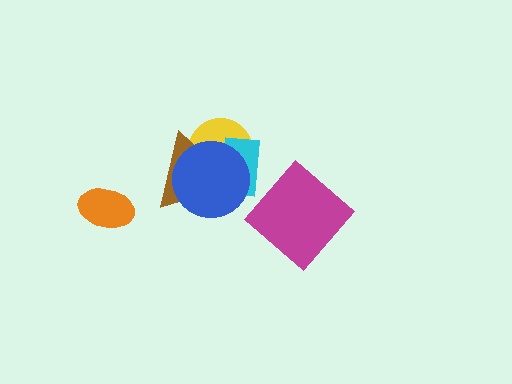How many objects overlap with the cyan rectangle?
3 objects overlap with the cyan rectangle.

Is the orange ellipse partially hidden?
No, no other shape covers it.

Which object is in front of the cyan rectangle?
The blue circle is in front of the cyan rectangle.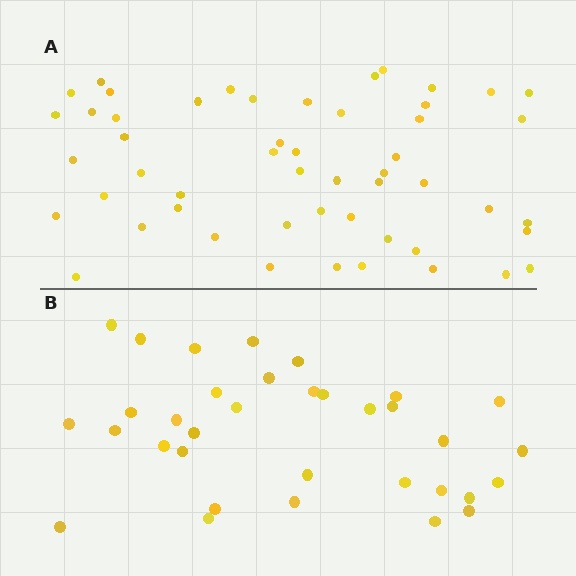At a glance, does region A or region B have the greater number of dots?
Region A (the top region) has more dots.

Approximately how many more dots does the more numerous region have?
Region A has approximately 20 more dots than region B.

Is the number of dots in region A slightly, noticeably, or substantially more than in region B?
Region A has substantially more. The ratio is roughly 1.5 to 1.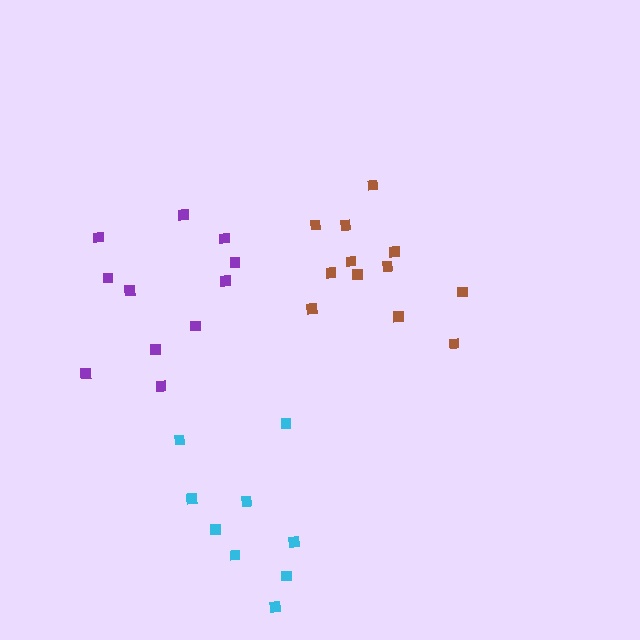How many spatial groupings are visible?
There are 3 spatial groupings.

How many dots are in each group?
Group 1: 12 dots, Group 2: 9 dots, Group 3: 11 dots (32 total).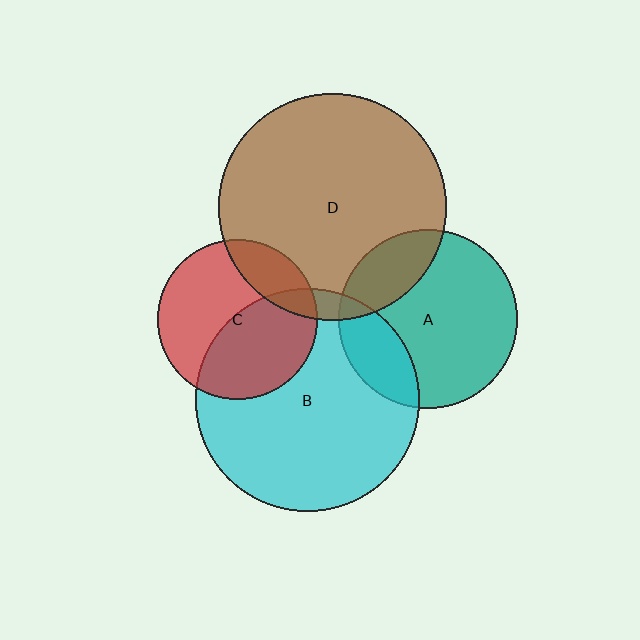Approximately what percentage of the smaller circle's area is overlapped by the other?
Approximately 20%.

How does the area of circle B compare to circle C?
Approximately 2.0 times.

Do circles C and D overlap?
Yes.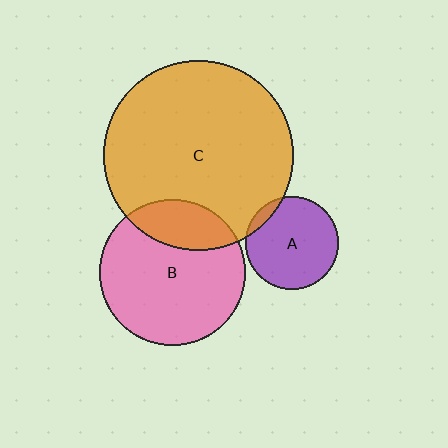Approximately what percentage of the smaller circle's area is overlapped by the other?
Approximately 5%.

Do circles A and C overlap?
Yes.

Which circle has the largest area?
Circle C (orange).